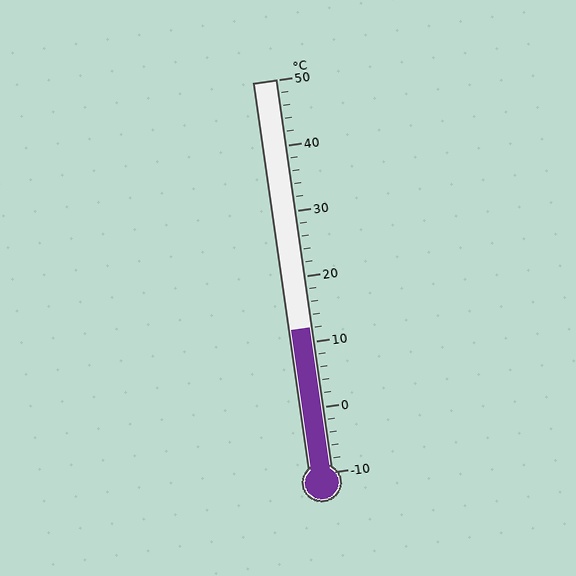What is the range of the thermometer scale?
The thermometer scale ranges from -10°C to 50°C.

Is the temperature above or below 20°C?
The temperature is below 20°C.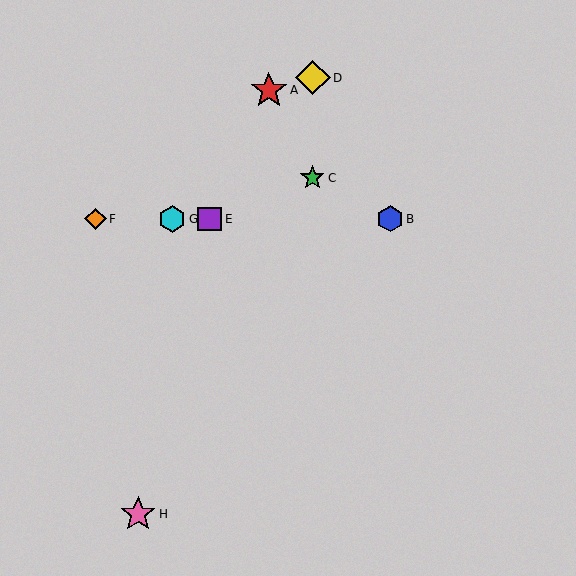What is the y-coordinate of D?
Object D is at y≈78.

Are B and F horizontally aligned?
Yes, both are at y≈219.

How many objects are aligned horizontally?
4 objects (B, E, F, G) are aligned horizontally.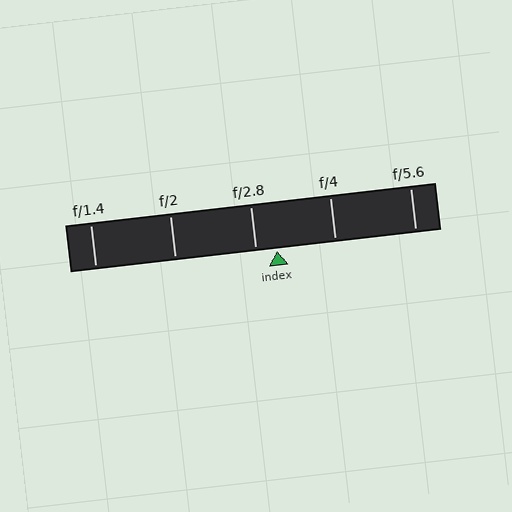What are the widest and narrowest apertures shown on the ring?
The widest aperture shown is f/1.4 and the narrowest is f/5.6.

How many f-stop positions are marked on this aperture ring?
There are 5 f-stop positions marked.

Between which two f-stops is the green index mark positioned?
The index mark is between f/2.8 and f/4.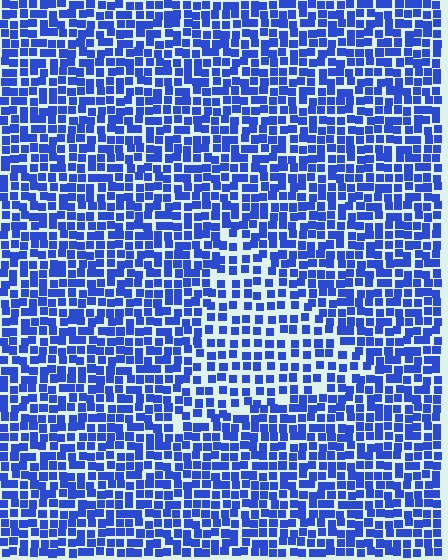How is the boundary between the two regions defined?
The boundary is defined by a change in element density (approximately 1.6x ratio). All elements are the same color, size, and shape.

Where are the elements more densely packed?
The elements are more densely packed outside the triangle boundary.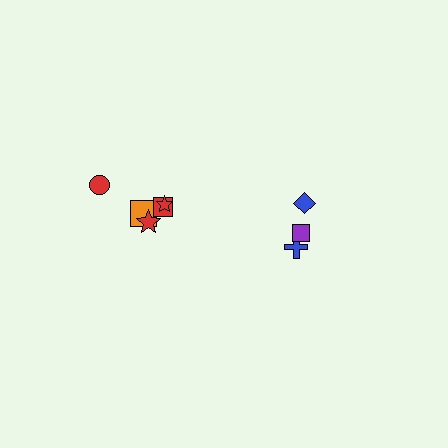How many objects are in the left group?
There are 5 objects.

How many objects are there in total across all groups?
There are 8 objects.